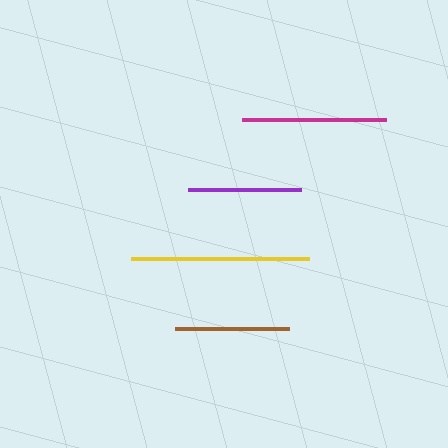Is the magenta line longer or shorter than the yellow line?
The yellow line is longer than the magenta line.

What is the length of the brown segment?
The brown segment is approximately 114 pixels long.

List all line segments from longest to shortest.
From longest to shortest: yellow, magenta, brown, purple.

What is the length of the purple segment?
The purple segment is approximately 113 pixels long.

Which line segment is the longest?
The yellow line is the longest at approximately 179 pixels.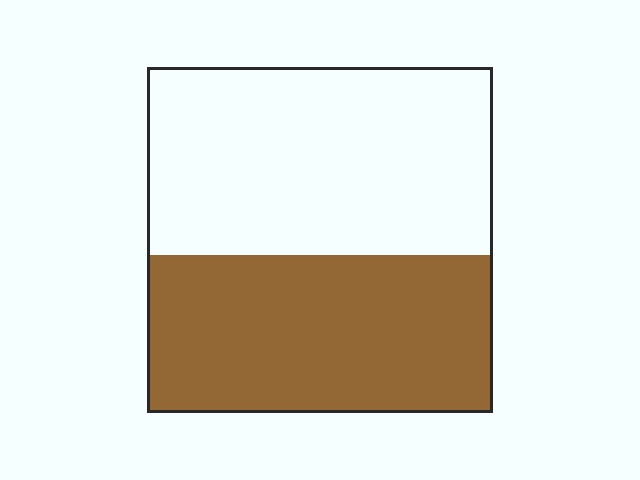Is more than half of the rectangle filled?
No.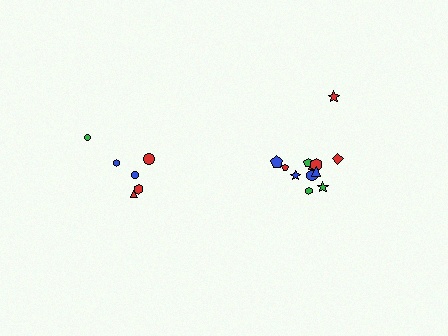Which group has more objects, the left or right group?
The right group.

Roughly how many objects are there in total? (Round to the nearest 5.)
Roughly 20 objects in total.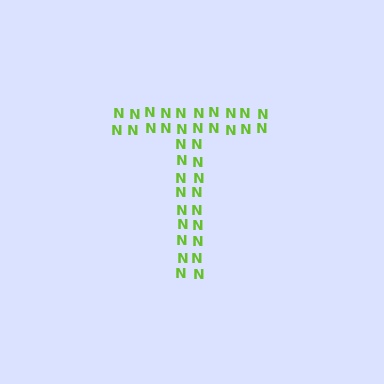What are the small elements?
The small elements are letter N's.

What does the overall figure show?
The overall figure shows the letter T.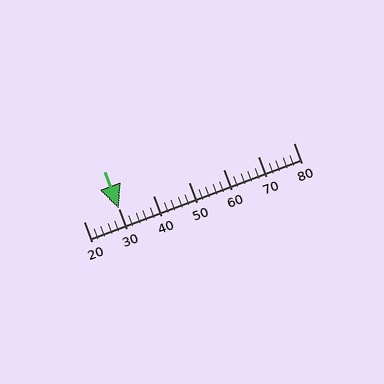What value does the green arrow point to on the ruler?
The green arrow points to approximately 30.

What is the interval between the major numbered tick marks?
The major tick marks are spaced 10 units apart.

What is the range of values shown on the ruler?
The ruler shows values from 20 to 80.